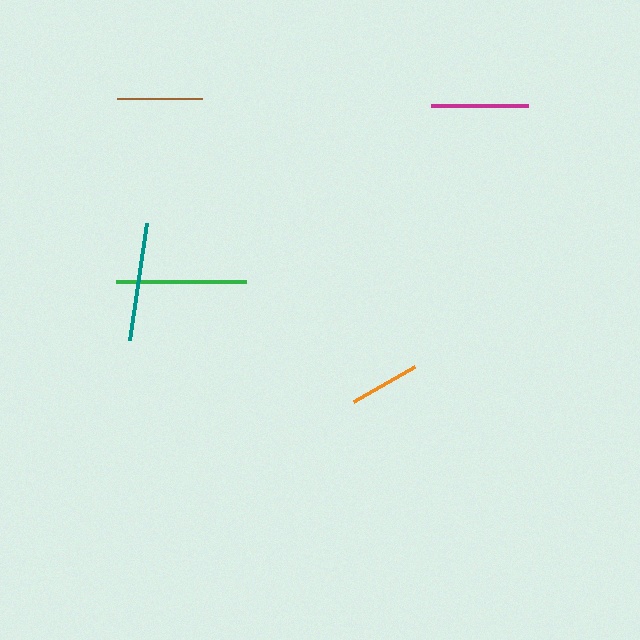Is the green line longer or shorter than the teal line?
The green line is longer than the teal line.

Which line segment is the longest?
The green line is the longest at approximately 129 pixels.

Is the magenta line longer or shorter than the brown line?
The magenta line is longer than the brown line.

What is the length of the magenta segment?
The magenta segment is approximately 98 pixels long.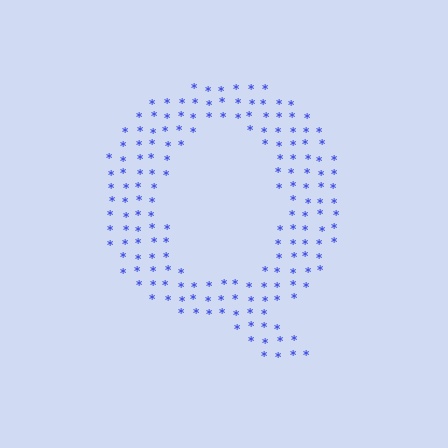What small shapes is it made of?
It is made of small asterisks.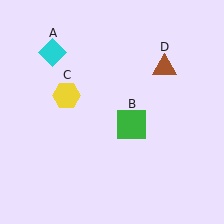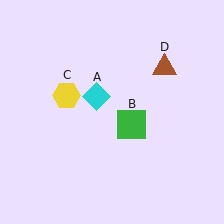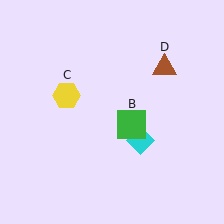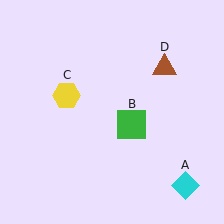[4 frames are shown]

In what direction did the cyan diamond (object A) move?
The cyan diamond (object A) moved down and to the right.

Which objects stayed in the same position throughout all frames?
Green square (object B) and yellow hexagon (object C) and brown triangle (object D) remained stationary.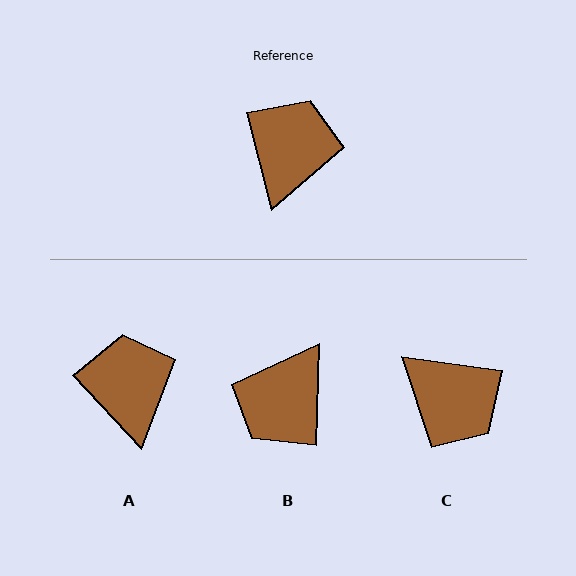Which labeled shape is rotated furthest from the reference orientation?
B, about 164 degrees away.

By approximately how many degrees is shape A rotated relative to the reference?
Approximately 28 degrees counter-clockwise.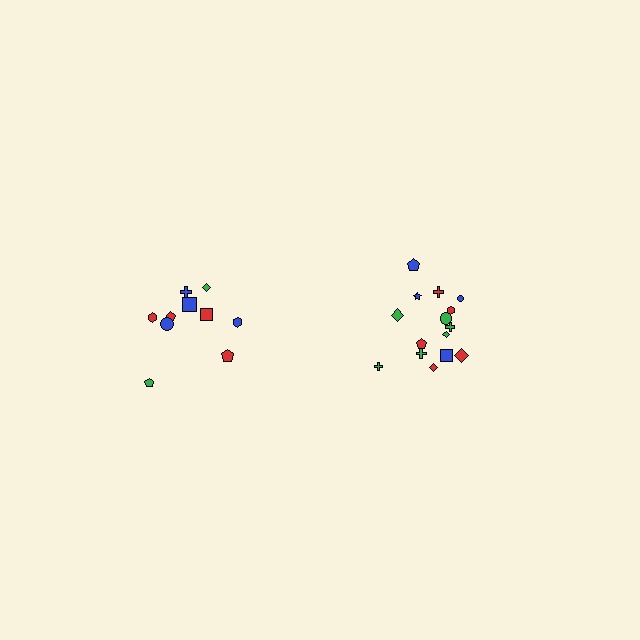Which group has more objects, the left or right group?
The right group.